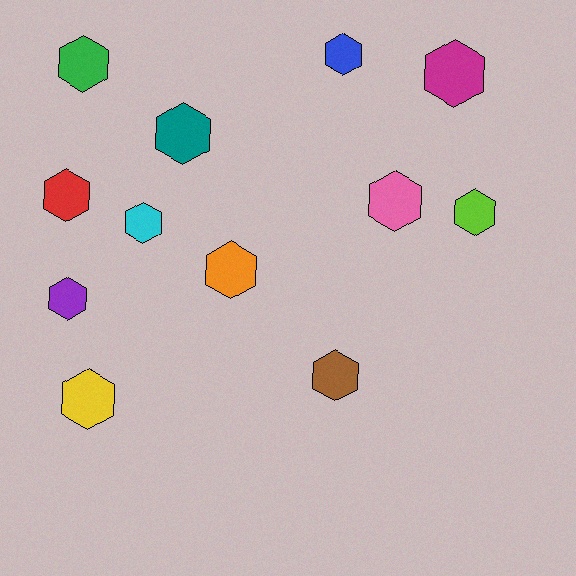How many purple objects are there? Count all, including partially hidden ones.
There is 1 purple object.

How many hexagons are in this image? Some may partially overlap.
There are 12 hexagons.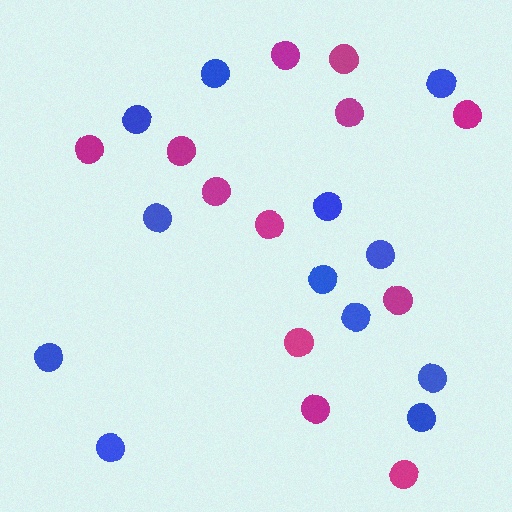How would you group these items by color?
There are 2 groups: one group of blue circles (12) and one group of magenta circles (12).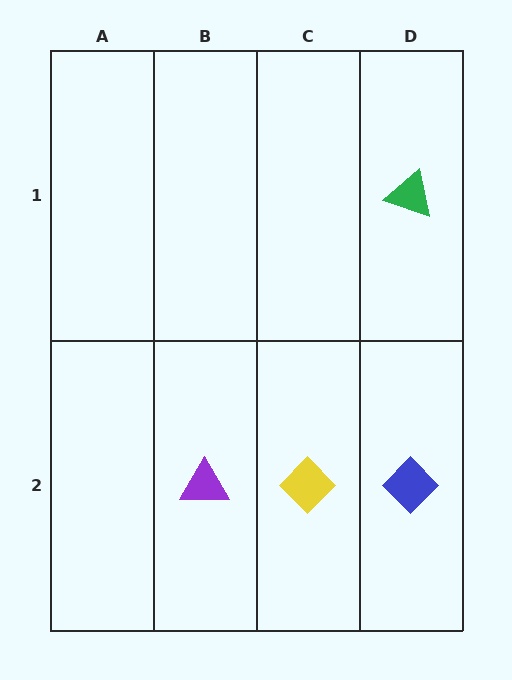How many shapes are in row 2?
3 shapes.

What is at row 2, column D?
A blue diamond.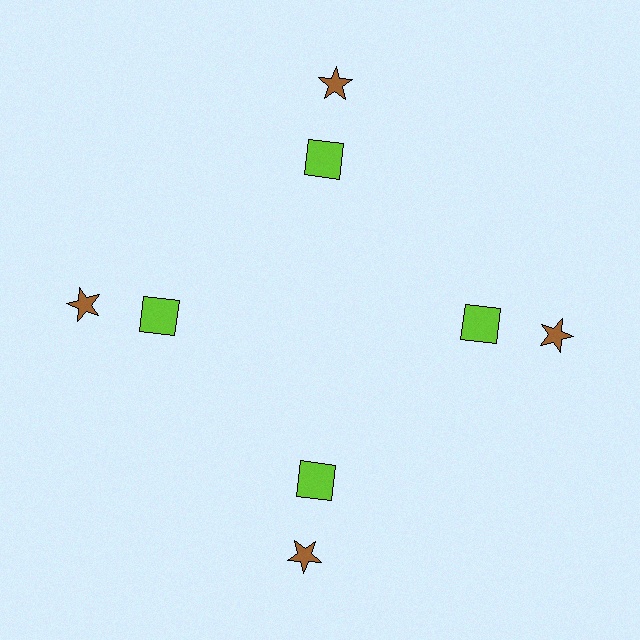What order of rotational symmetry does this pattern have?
This pattern has 4-fold rotational symmetry.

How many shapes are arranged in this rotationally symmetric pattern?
There are 8 shapes, arranged in 4 groups of 2.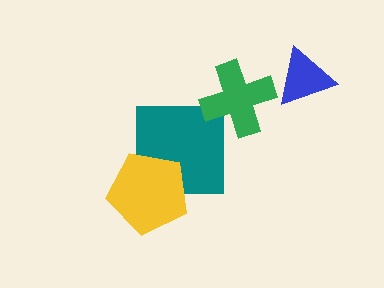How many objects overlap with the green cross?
0 objects overlap with the green cross.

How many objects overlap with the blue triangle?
0 objects overlap with the blue triangle.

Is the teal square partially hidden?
Yes, it is partially covered by another shape.